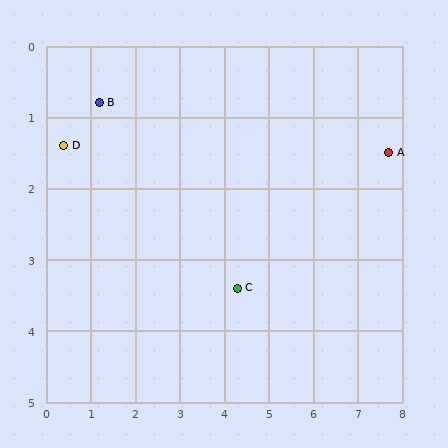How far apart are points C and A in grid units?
Points C and A are about 3.9 grid units apart.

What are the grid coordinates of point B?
Point B is at approximately (1.2, 0.8).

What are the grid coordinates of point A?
Point A is at approximately (7.7, 1.5).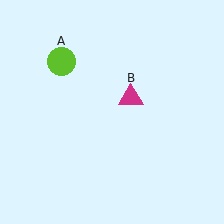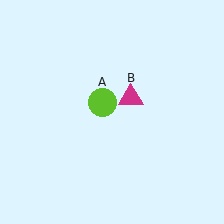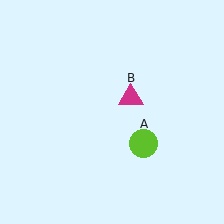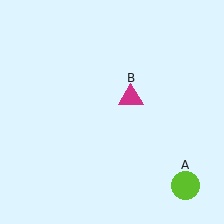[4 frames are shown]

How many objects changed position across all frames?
1 object changed position: lime circle (object A).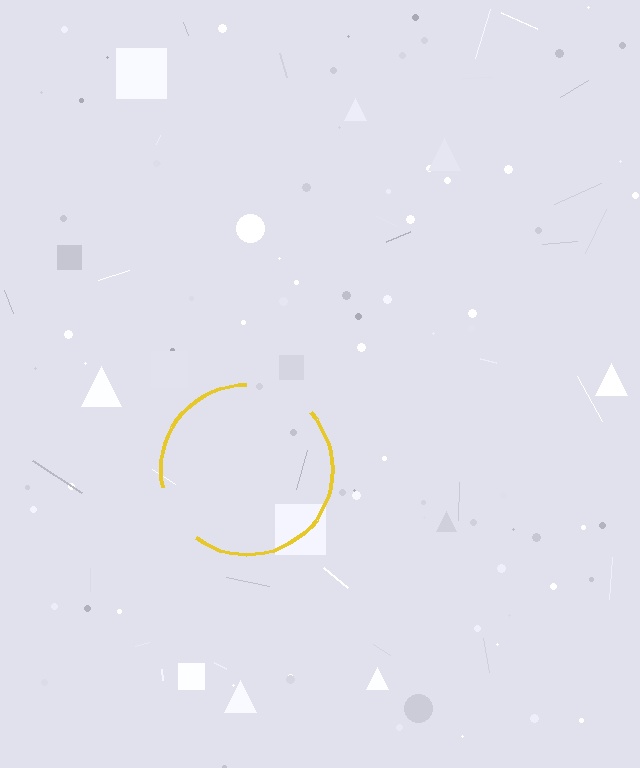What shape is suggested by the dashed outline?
The dashed outline suggests a circle.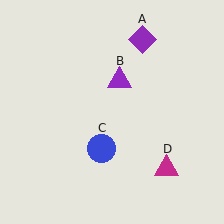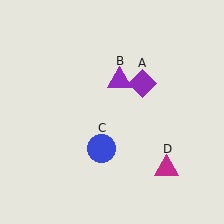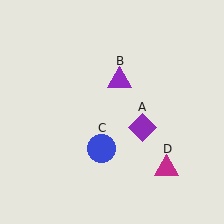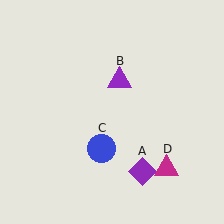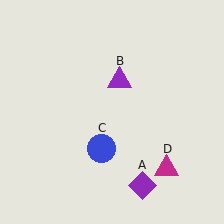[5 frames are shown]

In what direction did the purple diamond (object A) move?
The purple diamond (object A) moved down.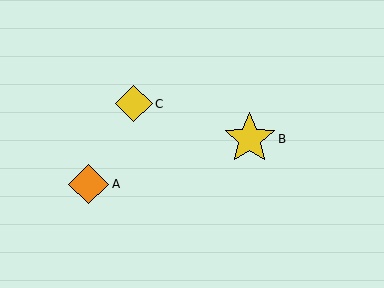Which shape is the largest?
The yellow star (labeled B) is the largest.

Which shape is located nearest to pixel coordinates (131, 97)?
The yellow diamond (labeled C) at (134, 104) is nearest to that location.